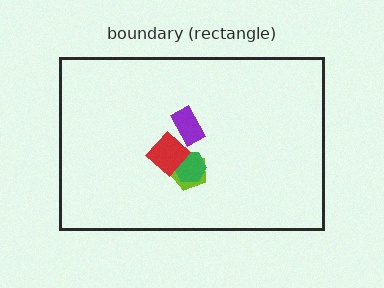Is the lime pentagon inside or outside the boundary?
Inside.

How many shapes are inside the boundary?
4 inside, 0 outside.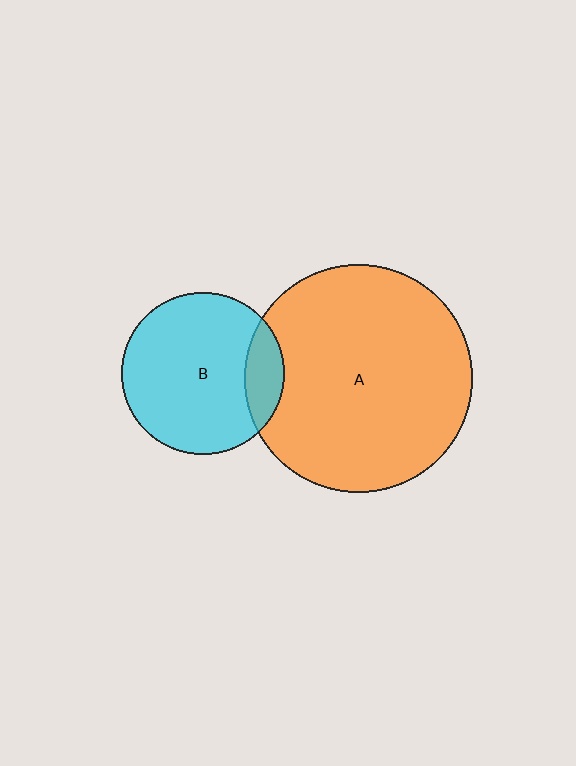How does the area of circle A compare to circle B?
Approximately 2.0 times.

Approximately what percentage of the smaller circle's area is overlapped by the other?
Approximately 15%.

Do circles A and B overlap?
Yes.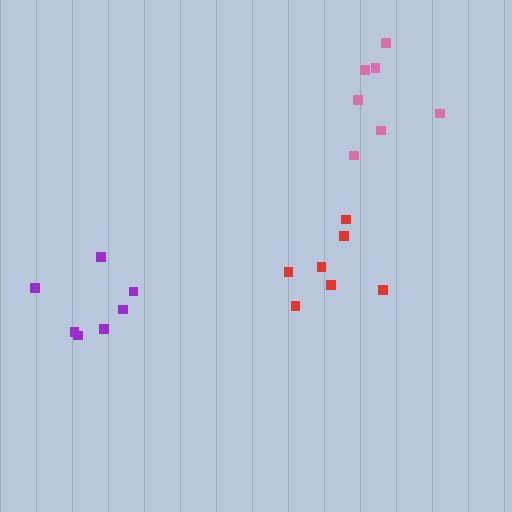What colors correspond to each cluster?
The clusters are colored: red, pink, purple.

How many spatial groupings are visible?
There are 3 spatial groupings.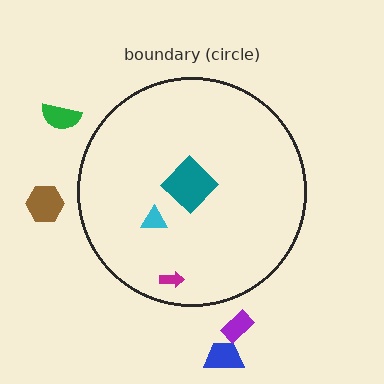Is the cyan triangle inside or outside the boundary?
Inside.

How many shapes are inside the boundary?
3 inside, 4 outside.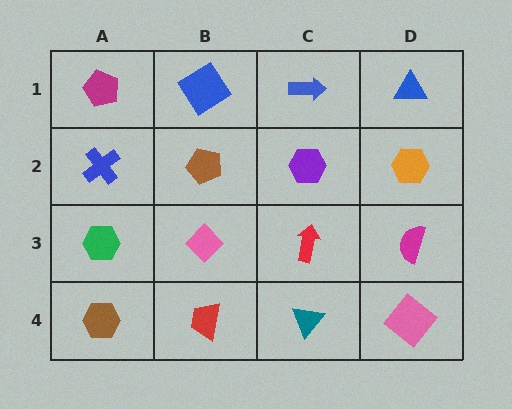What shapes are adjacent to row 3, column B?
A brown pentagon (row 2, column B), a red trapezoid (row 4, column B), a green hexagon (row 3, column A), a red arrow (row 3, column C).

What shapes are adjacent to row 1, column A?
A blue cross (row 2, column A), a blue diamond (row 1, column B).